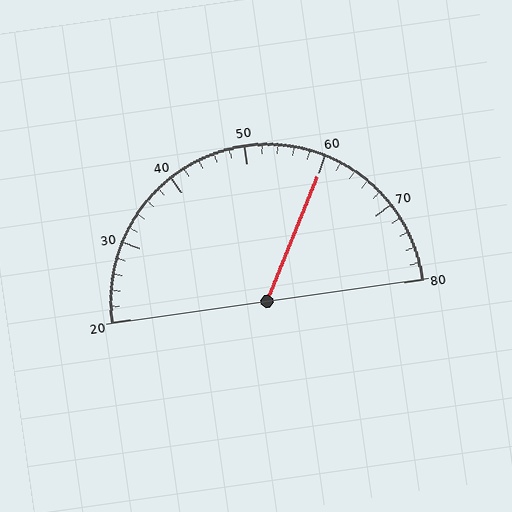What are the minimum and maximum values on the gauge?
The gauge ranges from 20 to 80.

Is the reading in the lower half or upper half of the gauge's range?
The reading is in the upper half of the range (20 to 80).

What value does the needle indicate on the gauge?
The needle indicates approximately 60.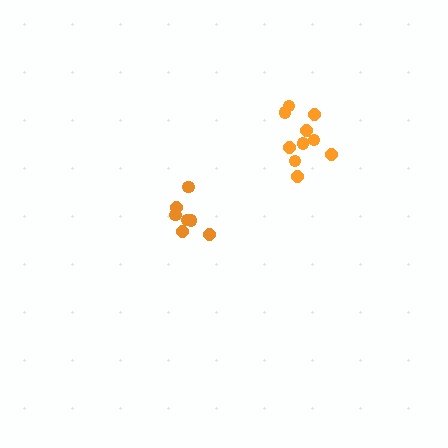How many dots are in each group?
Group 1: 7 dots, Group 2: 10 dots (17 total).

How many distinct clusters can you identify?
There are 2 distinct clusters.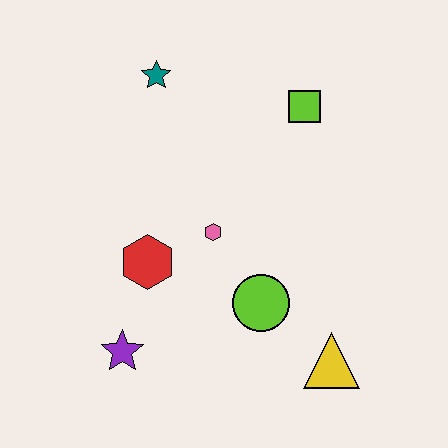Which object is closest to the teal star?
The lime square is closest to the teal star.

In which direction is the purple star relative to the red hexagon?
The purple star is below the red hexagon.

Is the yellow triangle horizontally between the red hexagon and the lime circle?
No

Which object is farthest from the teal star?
The yellow triangle is farthest from the teal star.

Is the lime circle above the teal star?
No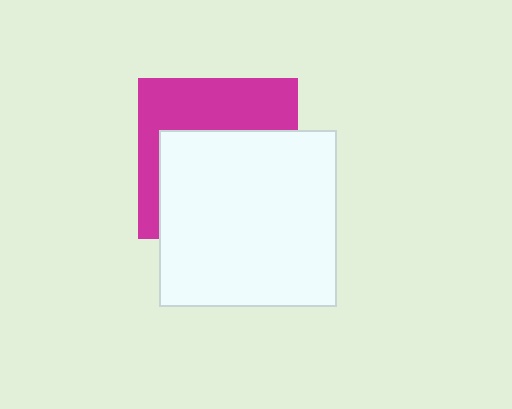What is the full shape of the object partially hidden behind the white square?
The partially hidden object is a magenta square.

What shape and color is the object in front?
The object in front is a white square.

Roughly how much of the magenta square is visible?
A small part of it is visible (roughly 41%).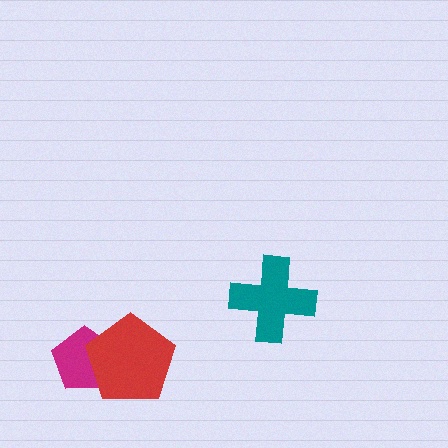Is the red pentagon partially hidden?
No, no other shape covers it.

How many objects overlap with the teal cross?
0 objects overlap with the teal cross.